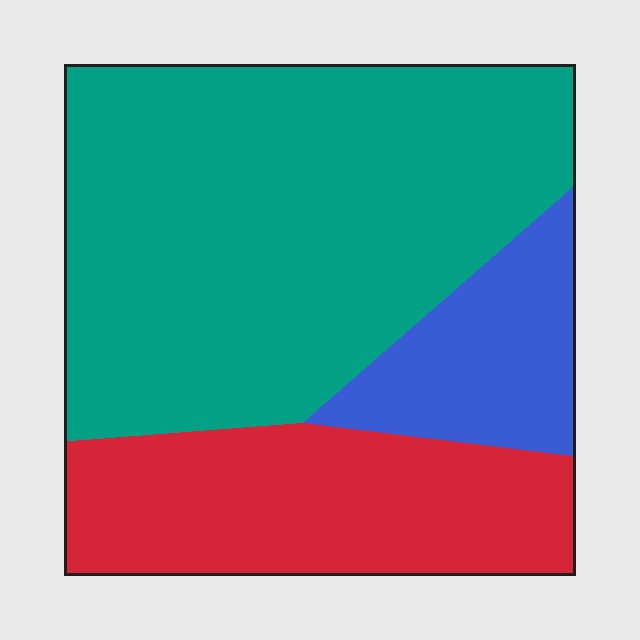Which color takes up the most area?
Teal, at roughly 60%.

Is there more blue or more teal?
Teal.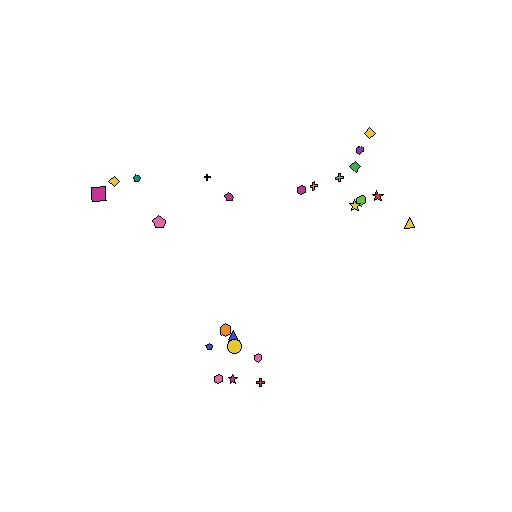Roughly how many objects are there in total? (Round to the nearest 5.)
Roughly 25 objects in total.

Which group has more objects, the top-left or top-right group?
The top-right group.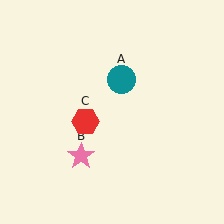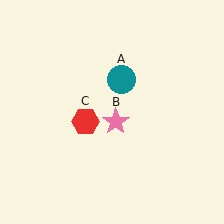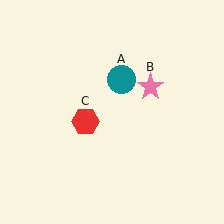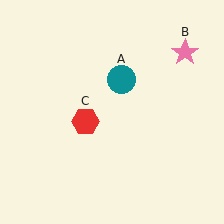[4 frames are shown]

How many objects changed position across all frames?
1 object changed position: pink star (object B).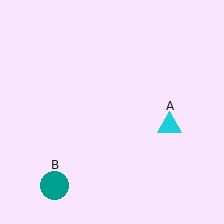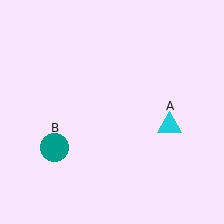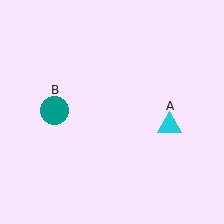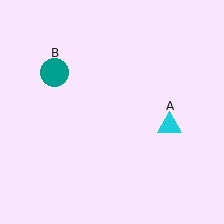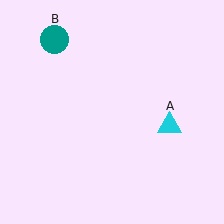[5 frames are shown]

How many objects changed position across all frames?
1 object changed position: teal circle (object B).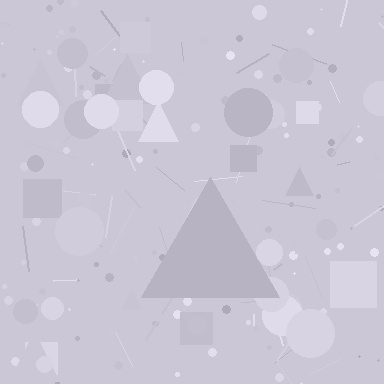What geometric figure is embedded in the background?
A triangle is embedded in the background.